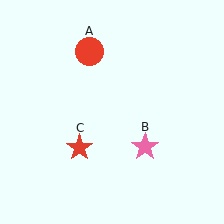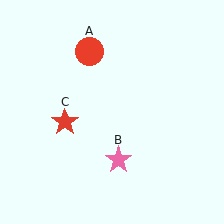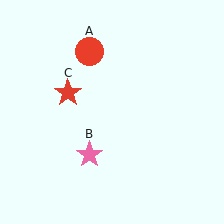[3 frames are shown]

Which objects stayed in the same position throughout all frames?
Red circle (object A) remained stationary.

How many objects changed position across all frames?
2 objects changed position: pink star (object B), red star (object C).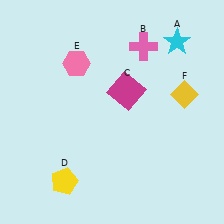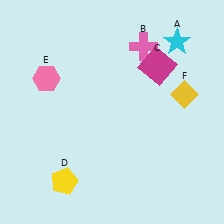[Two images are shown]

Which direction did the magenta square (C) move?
The magenta square (C) moved right.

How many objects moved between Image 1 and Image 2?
2 objects moved between the two images.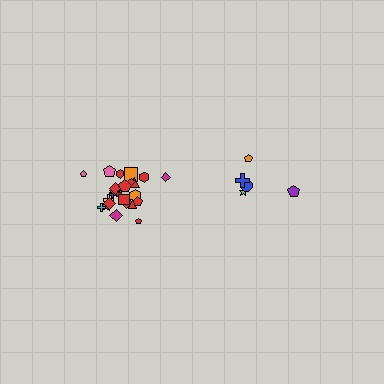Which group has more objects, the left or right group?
The left group.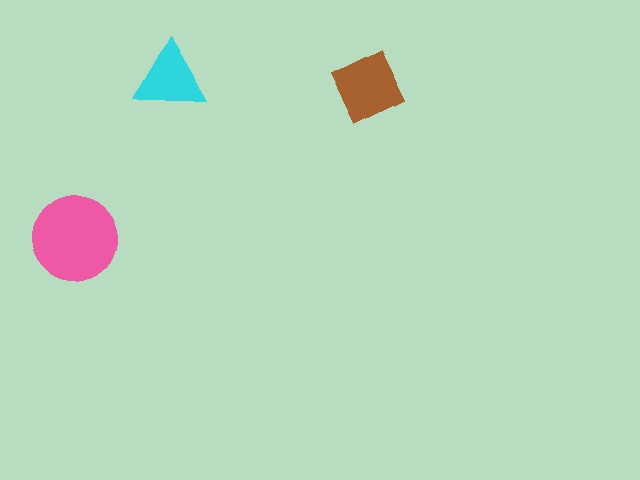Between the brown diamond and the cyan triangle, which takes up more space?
The brown diamond.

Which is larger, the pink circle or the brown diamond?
The pink circle.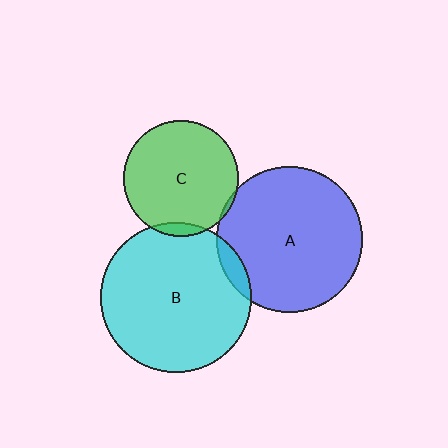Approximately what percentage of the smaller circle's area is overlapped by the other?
Approximately 5%.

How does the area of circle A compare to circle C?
Approximately 1.6 times.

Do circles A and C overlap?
Yes.